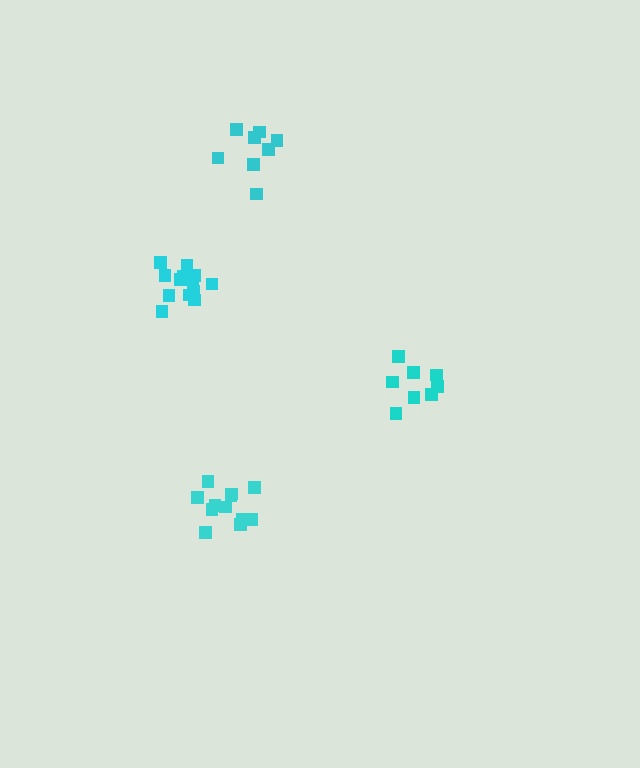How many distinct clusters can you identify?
There are 4 distinct clusters.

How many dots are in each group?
Group 1: 12 dots, Group 2: 8 dots, Group 3: 14 dots, Group 4: 8 dots (42 total).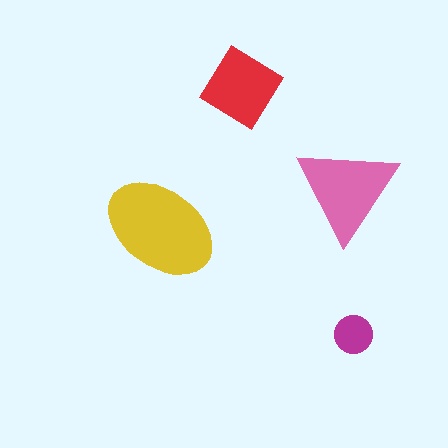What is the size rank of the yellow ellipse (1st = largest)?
1st.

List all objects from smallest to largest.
The magenta circle, the red diamond, the pink triangle, the yellow ellipse.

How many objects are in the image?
There are 4 objects in the image.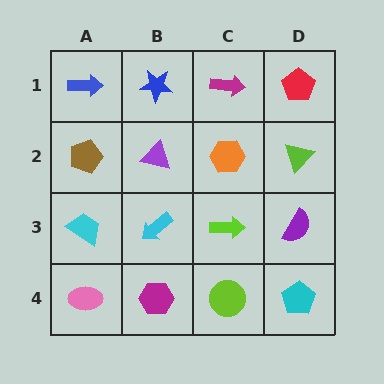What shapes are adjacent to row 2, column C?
A magenta arrow (row 1, column C), a lime arrow (row 3, column C), a purple triangle (row 2, column B), a lime triangle (row 2, column D).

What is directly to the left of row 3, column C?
A cyan arrow.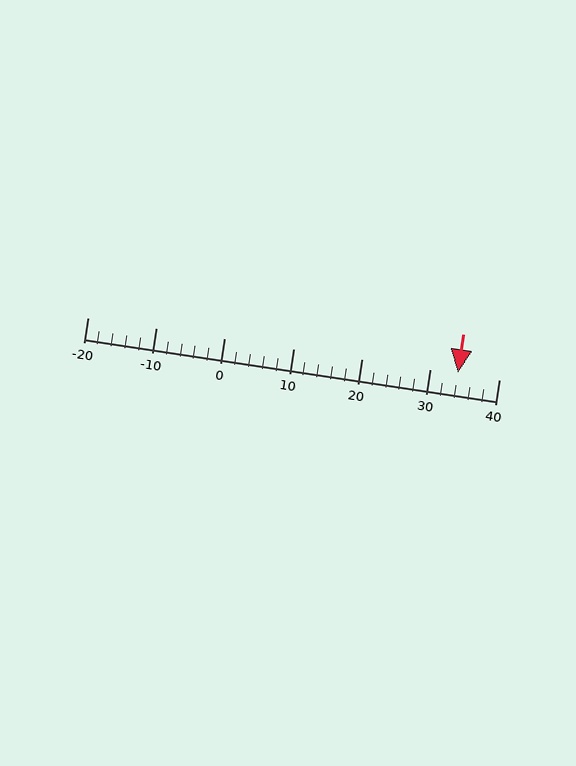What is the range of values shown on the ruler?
The ruler shows values from -20 to 40.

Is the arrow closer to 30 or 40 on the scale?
The arrow is closer to 30.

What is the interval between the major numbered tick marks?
The major tick marks are spaced 10 units apart.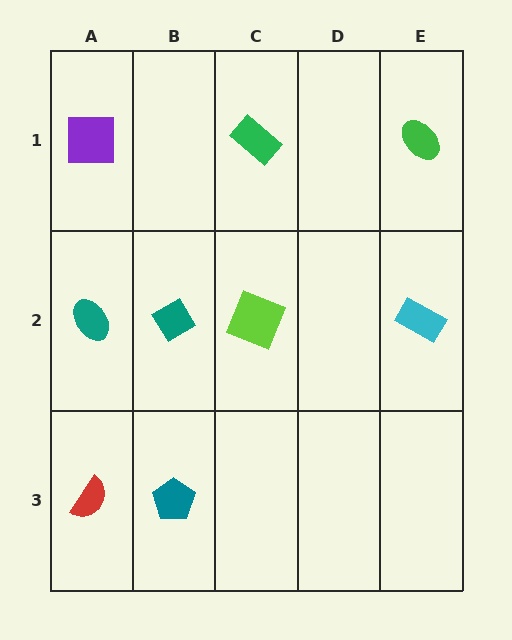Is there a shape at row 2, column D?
No, that cell is empty.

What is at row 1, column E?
A green ellipse.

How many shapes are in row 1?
3 shapes.